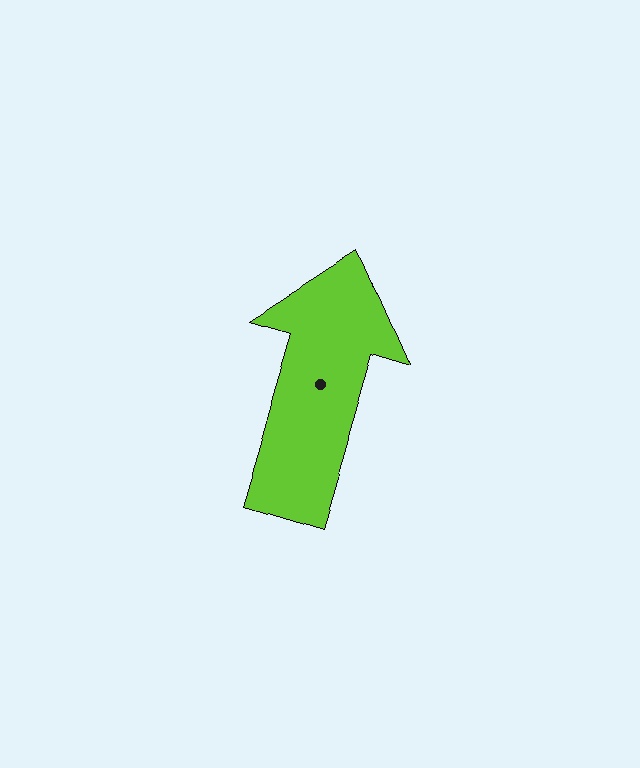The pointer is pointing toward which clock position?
Roughly 1 o'clock.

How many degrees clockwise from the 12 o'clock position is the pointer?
Approximately 16 degrees.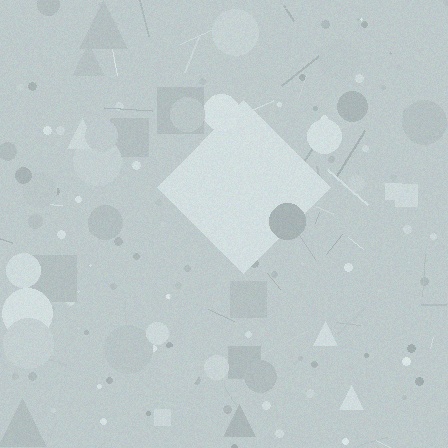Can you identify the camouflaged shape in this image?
The camouflaged shape is a diamond.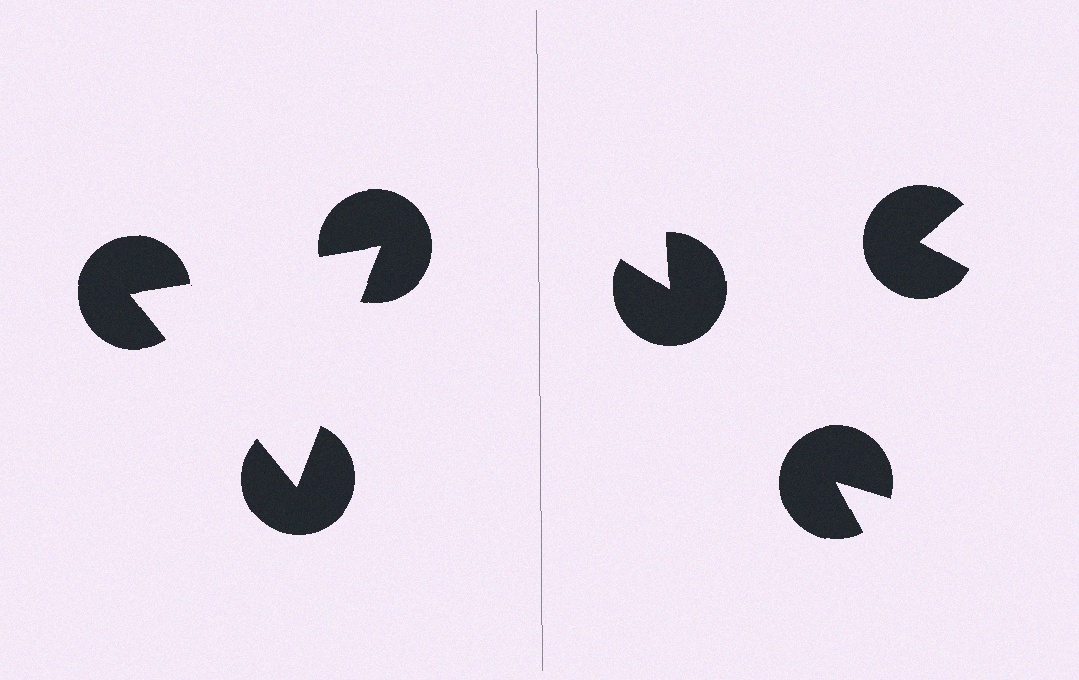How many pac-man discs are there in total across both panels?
6 — 3 on each side.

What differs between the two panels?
The pac-man discs are positioned identically on both sides; only the wedge orientations differ. On the left they align to a triangle; on the right they are misaligned.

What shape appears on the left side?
An illusory triangle.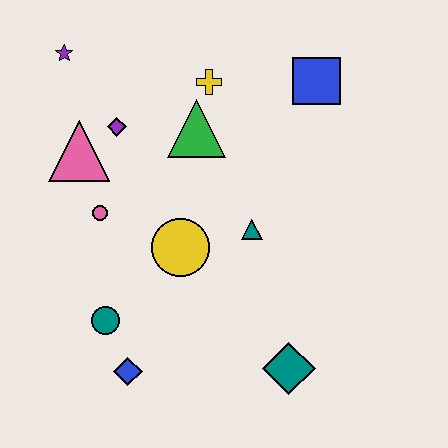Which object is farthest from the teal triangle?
The purple star is farthest from the teal triangle.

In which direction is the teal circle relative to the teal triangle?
The teal circle is to the left of the teal triangle.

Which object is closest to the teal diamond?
The teal triangle is closest to the teal diamond.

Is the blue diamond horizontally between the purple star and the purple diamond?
No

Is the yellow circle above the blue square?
No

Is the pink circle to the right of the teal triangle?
No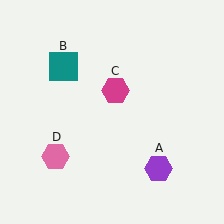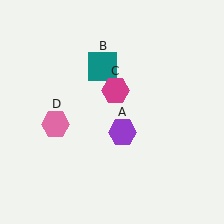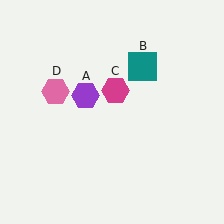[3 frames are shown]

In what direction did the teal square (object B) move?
The teal square (object B) moved right.